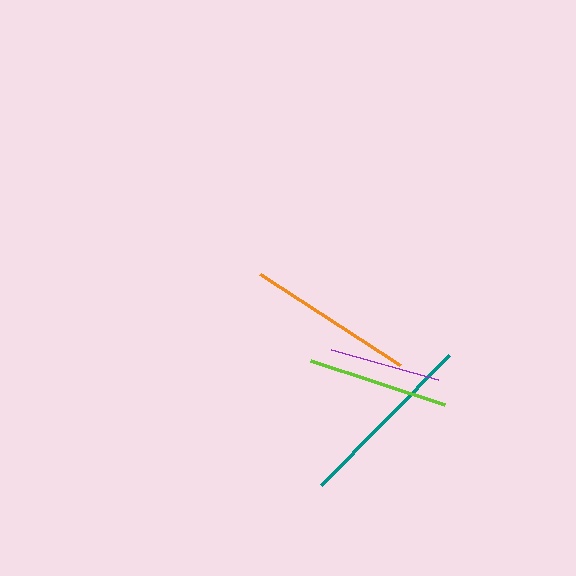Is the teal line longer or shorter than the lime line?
The teal line is longer than the lime line.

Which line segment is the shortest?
The purple line is the shortest at approximately 112 pixels.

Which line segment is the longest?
The teal line is the longest at approximately 182 pixels.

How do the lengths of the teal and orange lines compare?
The teal and orange lines are approximately the same length.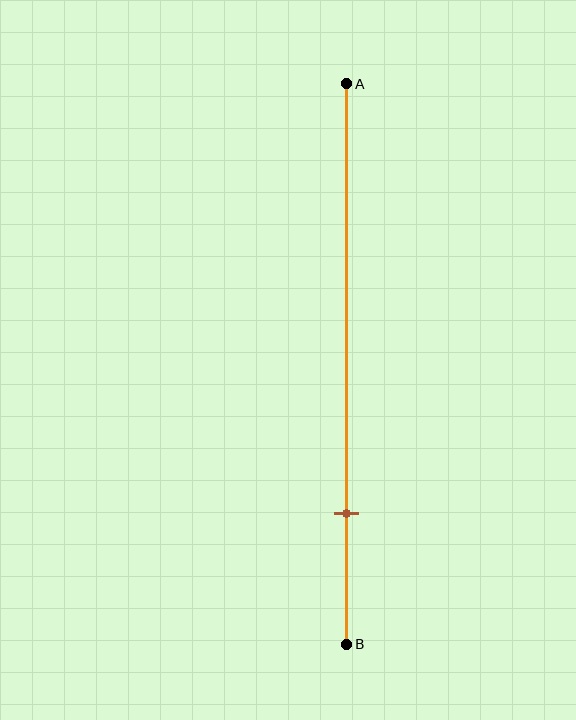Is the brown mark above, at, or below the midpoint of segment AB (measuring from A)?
The brown mark is below the midpoint of segment AB.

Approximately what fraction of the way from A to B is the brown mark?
The brown mark is approximately 75% of the way from A to B.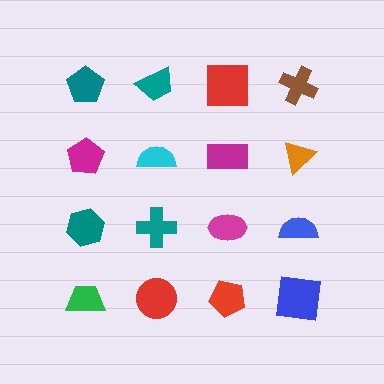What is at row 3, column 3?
A magenta ellipse.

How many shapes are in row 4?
4 shapes.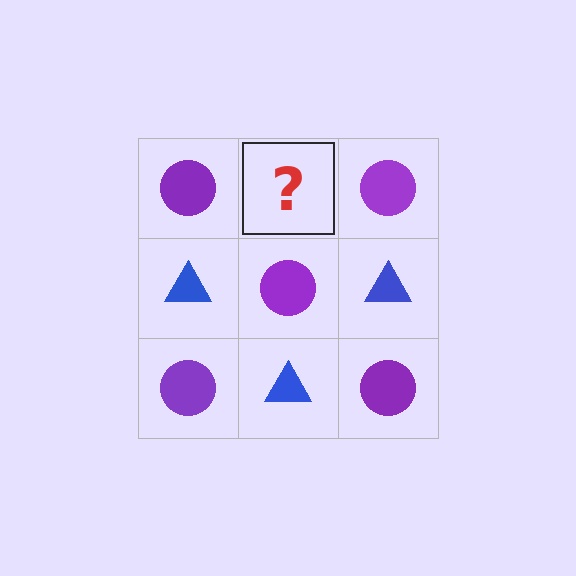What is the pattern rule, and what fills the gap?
The rule is that it alternates purple circle and blue triangle in a checkerboard pattern. The gap should be filled with a blue triangle.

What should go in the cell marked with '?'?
The missing cell should contain a blue triangle.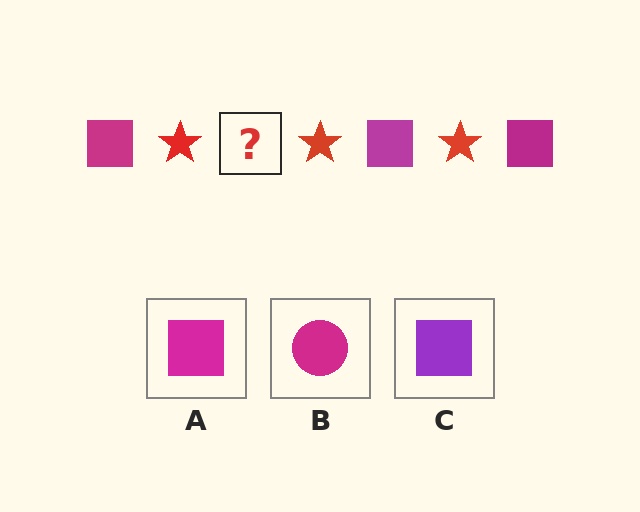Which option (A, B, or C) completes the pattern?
A.